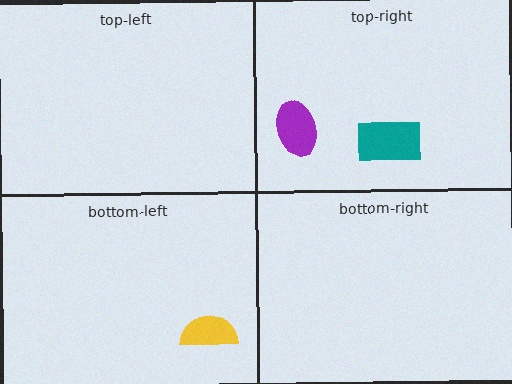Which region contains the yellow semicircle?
The bottom-left region.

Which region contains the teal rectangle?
The top-right region.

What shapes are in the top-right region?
The purple ellipse, the teal rectangle.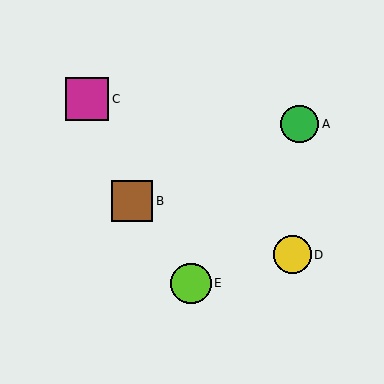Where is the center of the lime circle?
The center of the lime circle is at (191, 283).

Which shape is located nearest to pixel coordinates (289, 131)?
The green circle (labeled A) at (300, 124) is nearest to that location.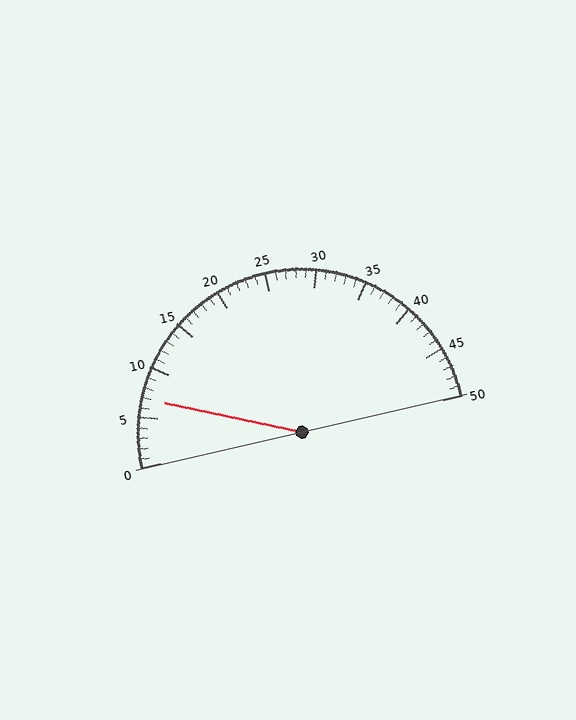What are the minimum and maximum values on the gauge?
The gauge ranges from 0 to 50.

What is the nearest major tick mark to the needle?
The nearest major tick mark is 5.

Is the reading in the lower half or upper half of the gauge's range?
The reading is in the lower half of the range (0 to 50).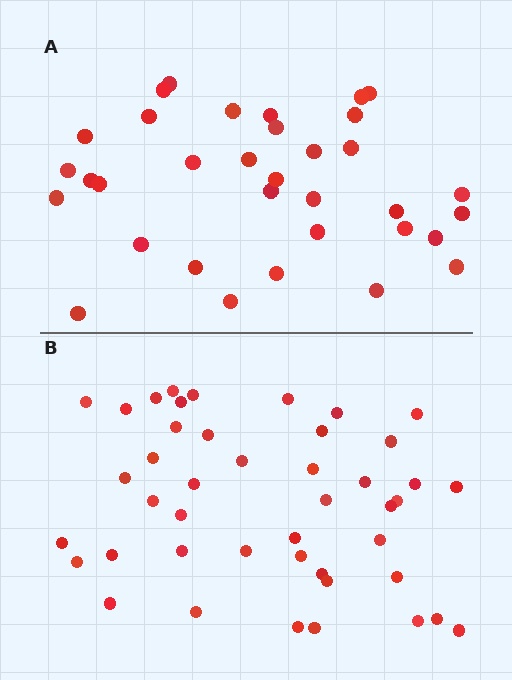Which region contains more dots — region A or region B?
Region B (the bottom region) has more dots.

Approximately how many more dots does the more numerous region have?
Region B has roughly 10 or so more dots than region A.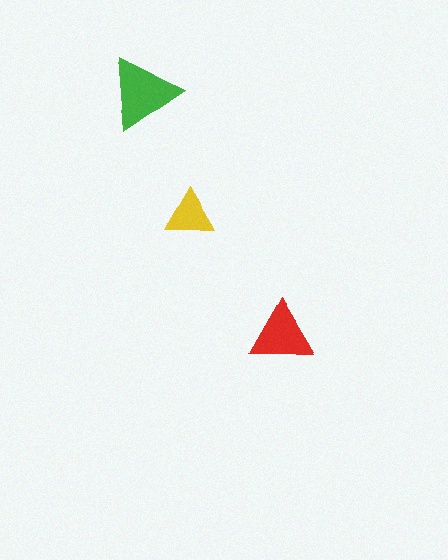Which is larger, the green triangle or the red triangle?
The green one.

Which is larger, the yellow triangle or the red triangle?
The red one.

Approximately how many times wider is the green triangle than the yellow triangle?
About 1.5 times wider.